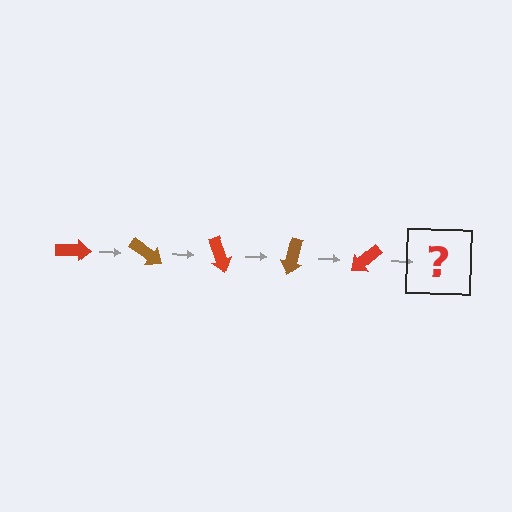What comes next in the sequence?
The next element should be a brown arrow, rotated 175 degrees from the start.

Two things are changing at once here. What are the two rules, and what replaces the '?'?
The two rules are that it rotates 35 degrees each step and the color cycles through red and brown. The '?' should be a brown arrow, rotated 175 degrees from the start.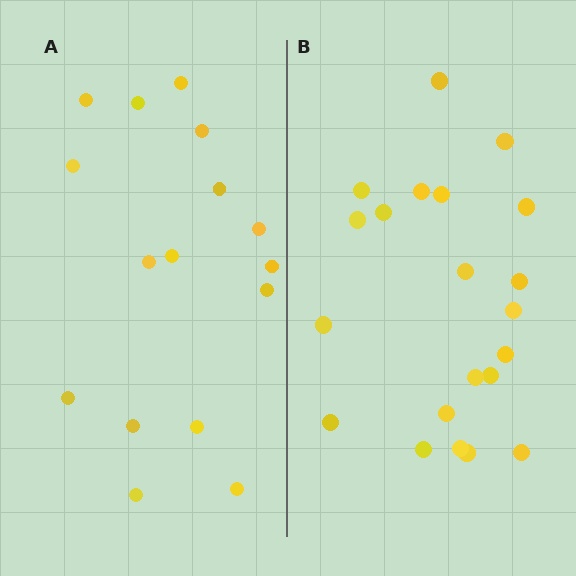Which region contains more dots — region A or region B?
Region B (the right region) has more dots.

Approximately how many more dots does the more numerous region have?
Region B has about 5 more dots than region A.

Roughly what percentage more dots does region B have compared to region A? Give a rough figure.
About 30% more.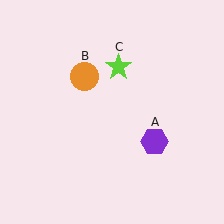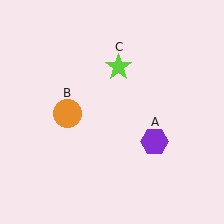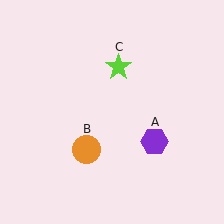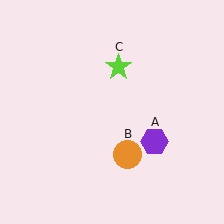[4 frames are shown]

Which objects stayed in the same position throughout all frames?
Purple hexagon (object A) and lime star (object C) remained stationary.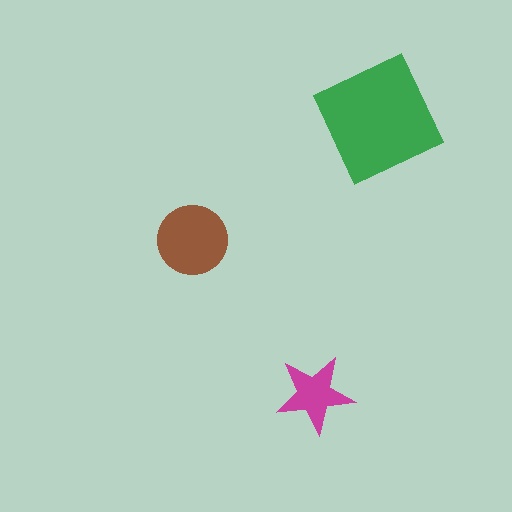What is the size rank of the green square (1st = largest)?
1st.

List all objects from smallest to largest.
The magenta star, the brown circle, the green square.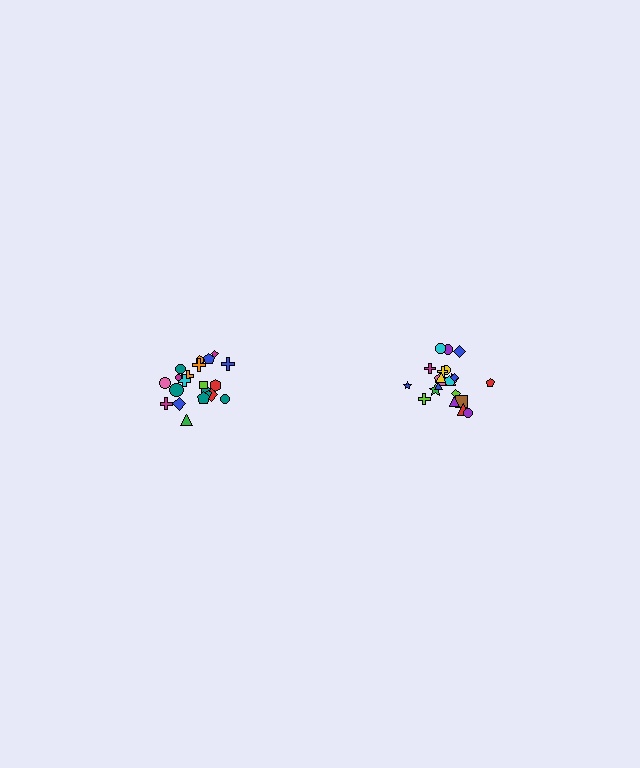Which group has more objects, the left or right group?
The right group.